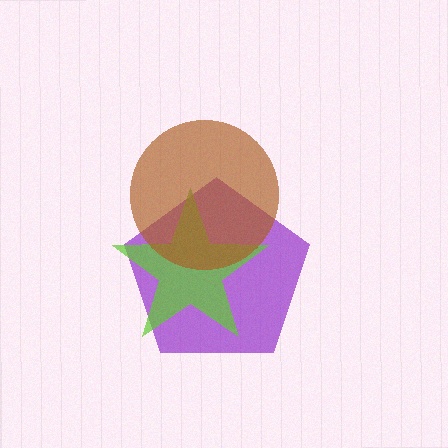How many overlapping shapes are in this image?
There are 3 overlapping shapes in the image.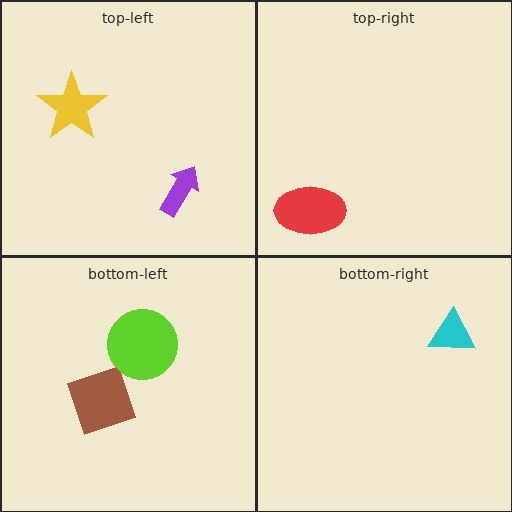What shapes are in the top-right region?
The red ellipse.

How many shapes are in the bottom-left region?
2.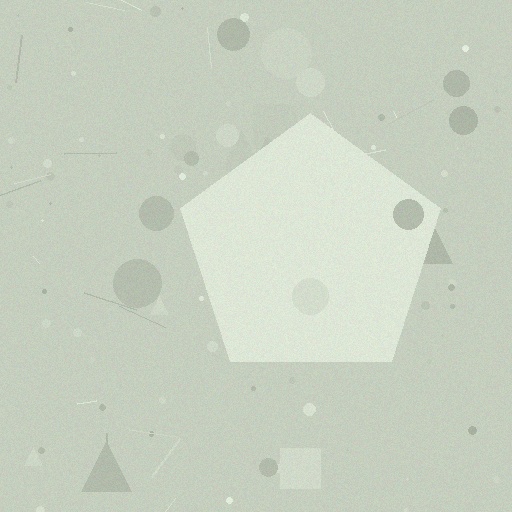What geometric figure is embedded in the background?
A pentagon is embedded in the background.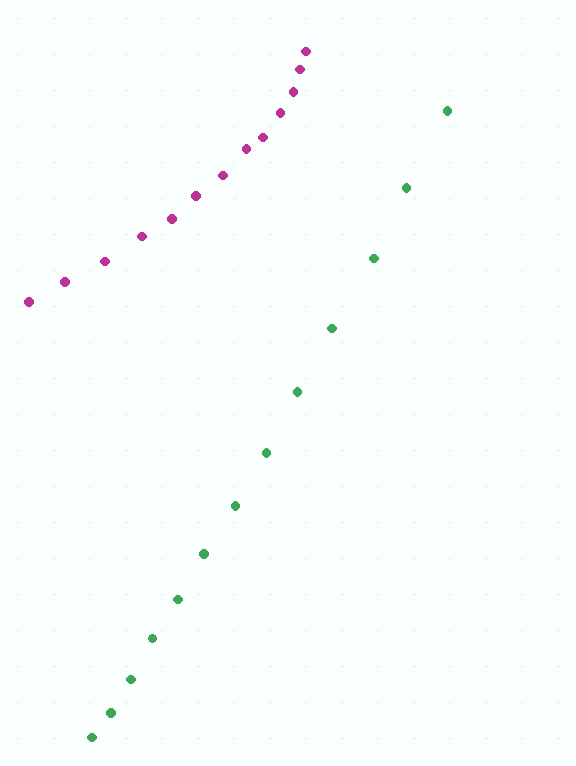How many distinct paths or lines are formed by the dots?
There are 2 distinct paths.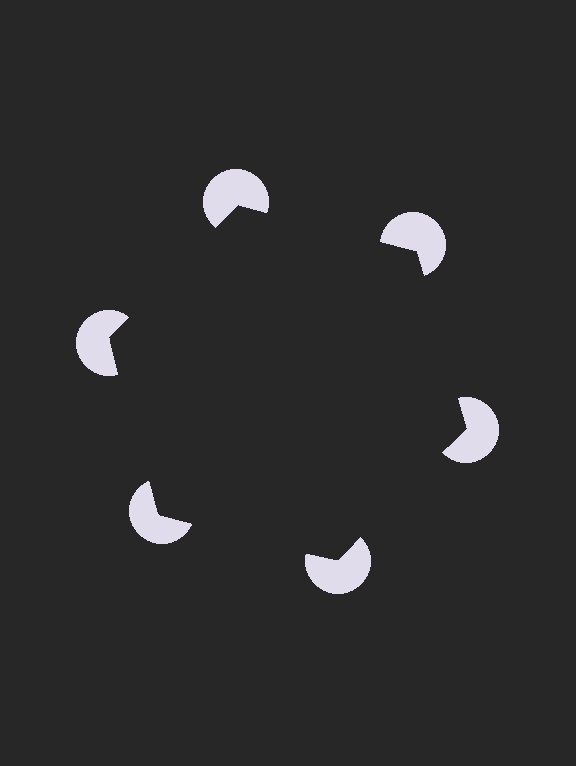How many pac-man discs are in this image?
There are 6 — one at each vertex of the illusory hexagon.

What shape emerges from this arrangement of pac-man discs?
An illusory hexagon — its edges are inferred from the aligned wedge cuts in the pac-man discs, not physically drawn.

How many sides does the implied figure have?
6 sides.